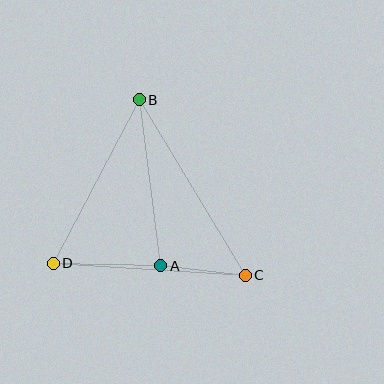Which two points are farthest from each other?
Points B and C are farthest from each other.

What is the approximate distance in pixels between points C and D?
The distance between C and D is approximately 192 pixels.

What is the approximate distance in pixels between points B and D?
The distance between B and D is approximately 184 pixels.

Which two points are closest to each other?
Points A and C are closest to each other.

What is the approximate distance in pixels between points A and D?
The distance between A and D is approximately 107 pixels.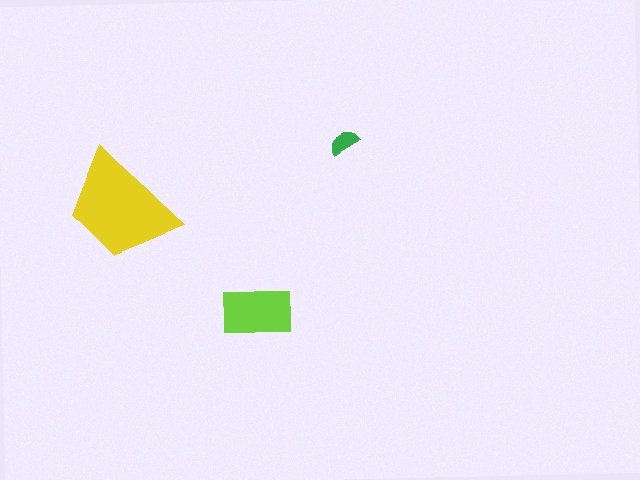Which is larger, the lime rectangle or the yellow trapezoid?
The yellow trapezoid.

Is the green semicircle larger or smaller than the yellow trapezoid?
Smaller.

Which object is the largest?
The yellow trapezoid.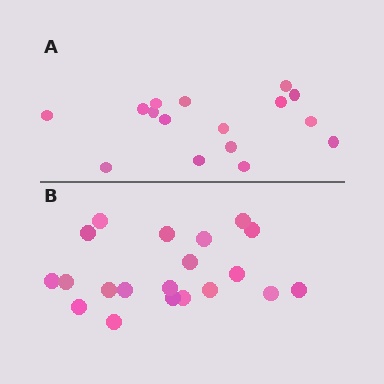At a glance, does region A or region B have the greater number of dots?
Region B (the bottom region) has more dots.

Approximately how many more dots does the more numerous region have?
Region B has about 4 more dots than region A.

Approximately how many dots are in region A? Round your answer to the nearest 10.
About 20 dots. (The exact count is 16, which rounds to 20.)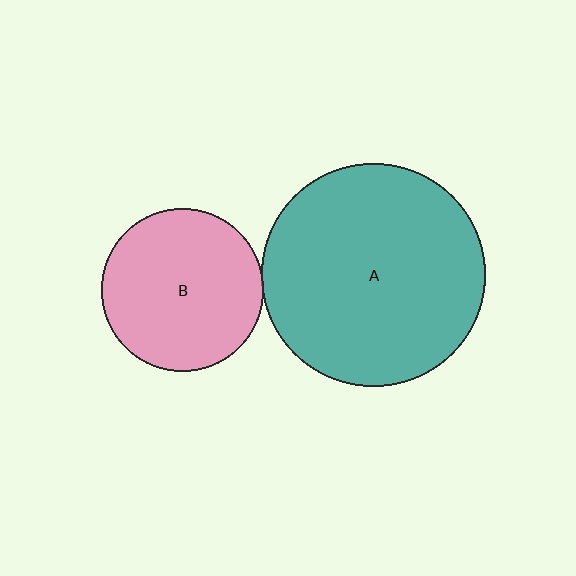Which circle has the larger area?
Circle A (teal).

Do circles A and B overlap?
Yes.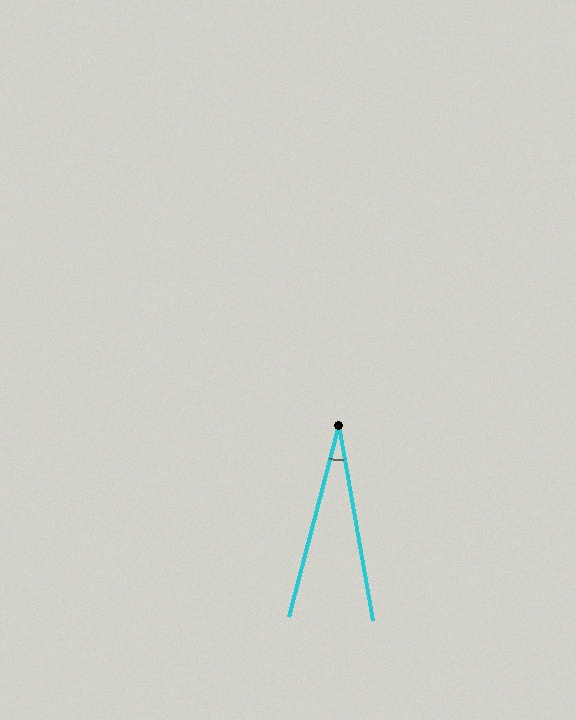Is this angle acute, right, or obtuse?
It is acute.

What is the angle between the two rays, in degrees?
Approximately 24 degrees.